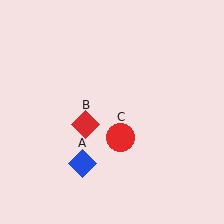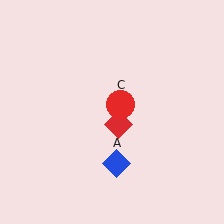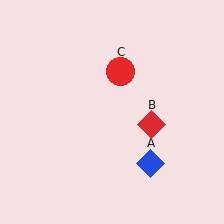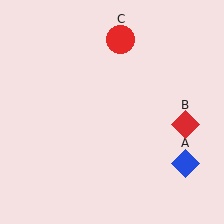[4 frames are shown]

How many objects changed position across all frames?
3 objects changed position: blue diamond (object A), red diamond (object B), red circle (object C).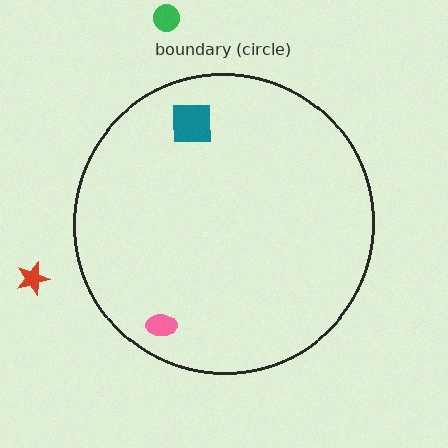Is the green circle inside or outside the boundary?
Outside.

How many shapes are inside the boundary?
2 inside, 2 outside.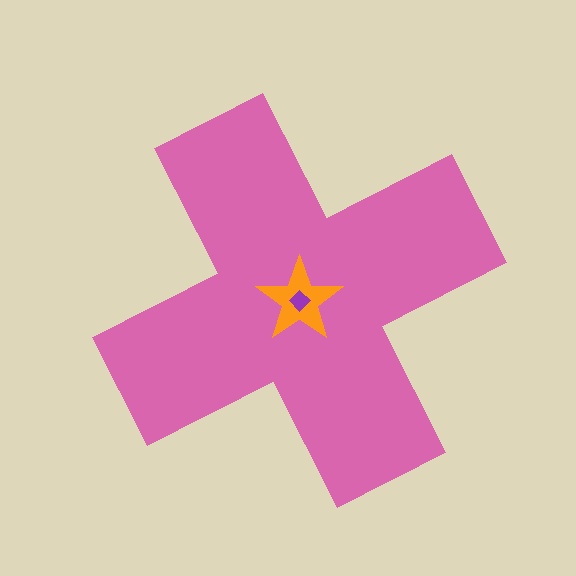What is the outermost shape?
The pink cross.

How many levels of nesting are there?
3.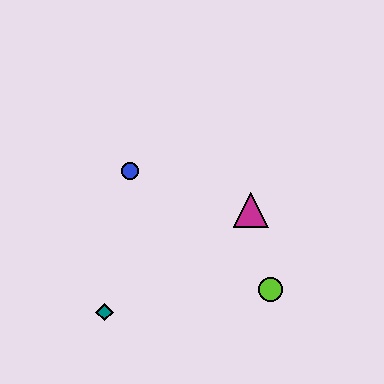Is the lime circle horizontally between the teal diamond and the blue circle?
No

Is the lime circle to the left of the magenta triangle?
No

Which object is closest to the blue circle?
The magenta triangle is closest to the blue circle.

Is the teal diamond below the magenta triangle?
Yes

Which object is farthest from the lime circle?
The blue circle is farthest from the lime circle.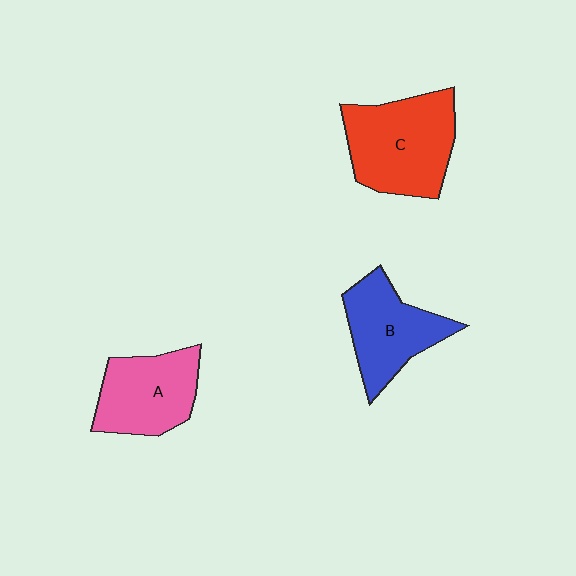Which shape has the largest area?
Shape C (red).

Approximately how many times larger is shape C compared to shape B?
Approximately 1.3 times.